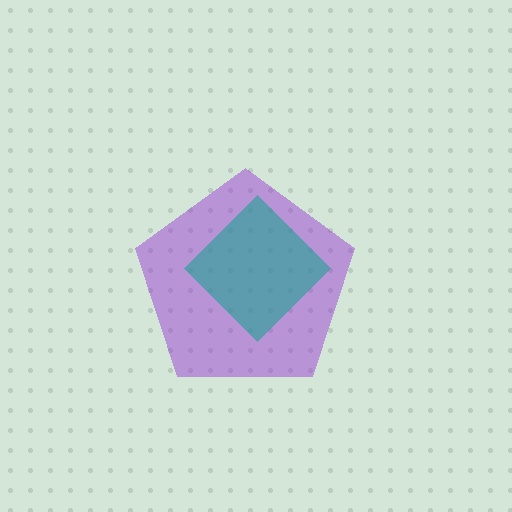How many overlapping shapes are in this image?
There are 2 overlapping shapes in the image.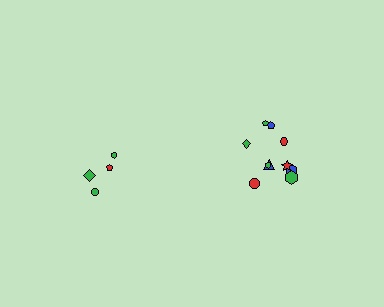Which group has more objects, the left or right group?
The right group.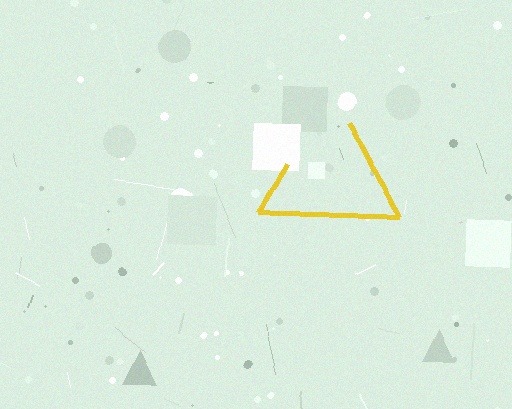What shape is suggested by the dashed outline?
The dashed outline suggests a triangle.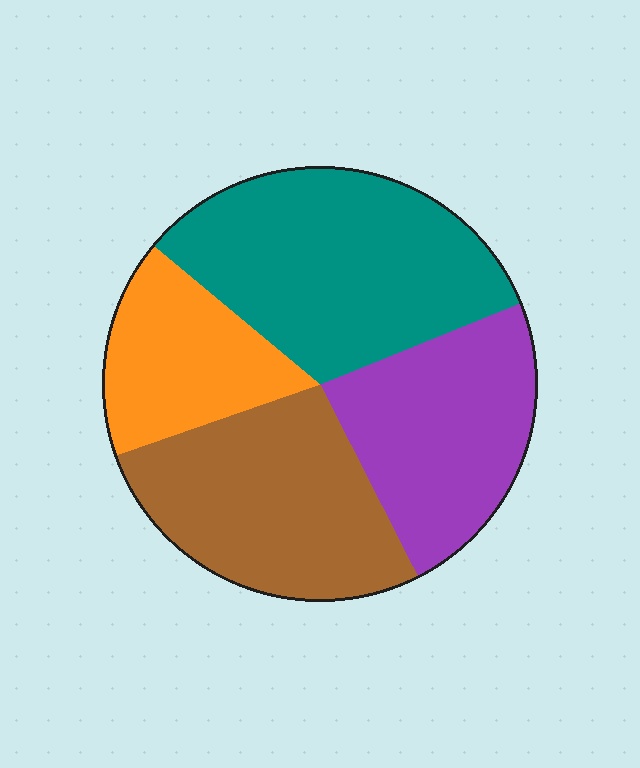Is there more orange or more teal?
Teal.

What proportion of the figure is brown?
Brown covers about 25% of the figure.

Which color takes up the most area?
Teal, at roughly 35%.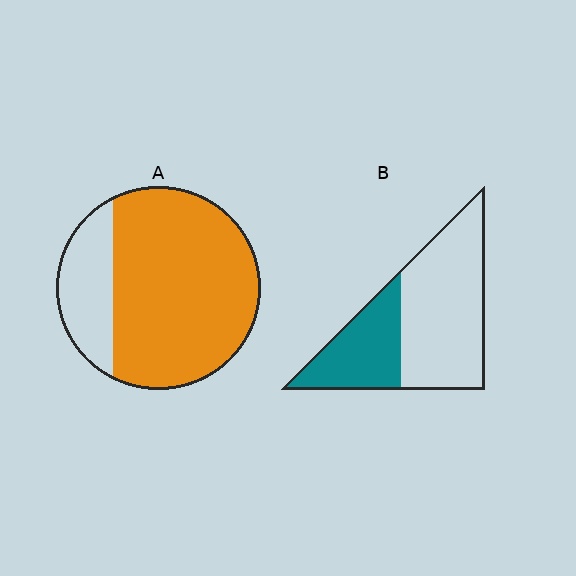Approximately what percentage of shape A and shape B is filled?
A is approximately 75% and B is approximately 35%.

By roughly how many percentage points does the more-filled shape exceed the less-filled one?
By roughly 45 percentage points (A over B).